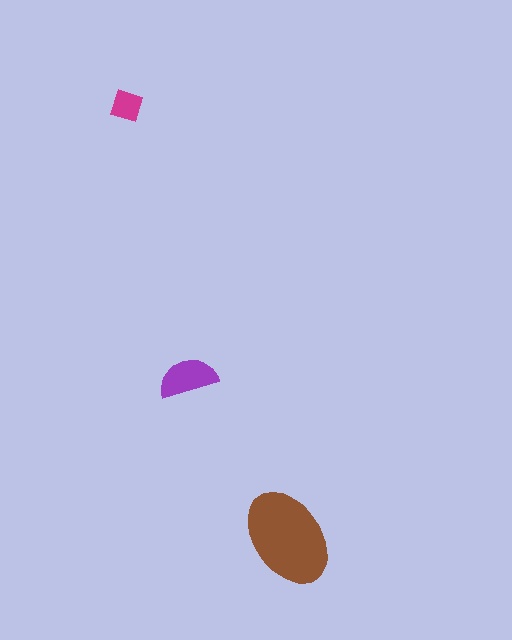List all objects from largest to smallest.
The brown ellipse, the purple semicircle, the magenta diamond.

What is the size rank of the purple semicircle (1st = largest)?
2nd.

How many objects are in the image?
There are 3 objects in the image.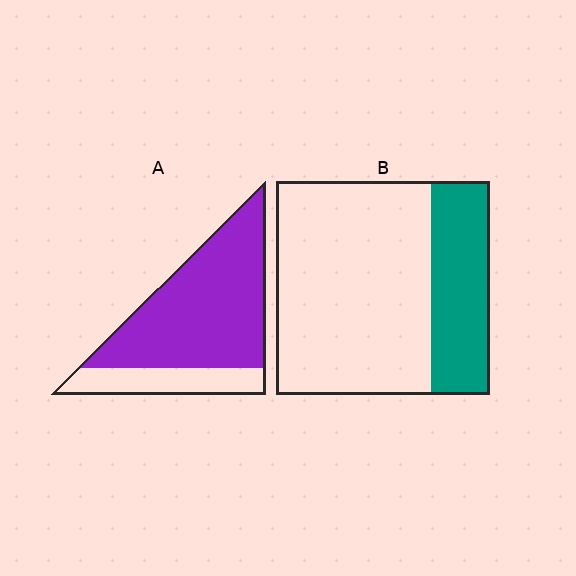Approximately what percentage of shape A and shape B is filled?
A is approximately 75% and B is approximately 30%.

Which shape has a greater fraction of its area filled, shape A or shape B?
Shape A.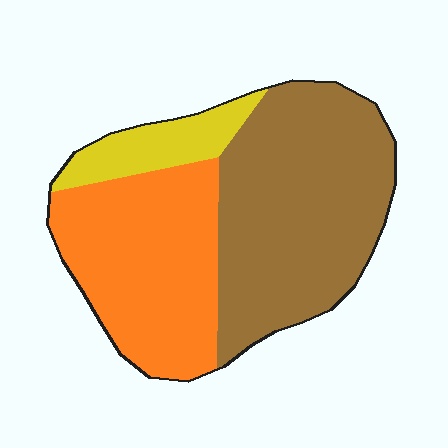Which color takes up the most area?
Brown, at roughly 50%.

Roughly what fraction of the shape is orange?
Orange takes up about three eighths (3/8) of the shape.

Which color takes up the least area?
Yellow, at roughly 10%.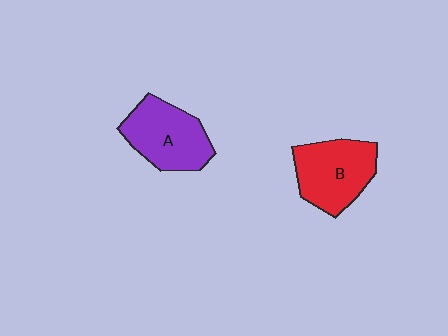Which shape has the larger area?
Shape A (purple).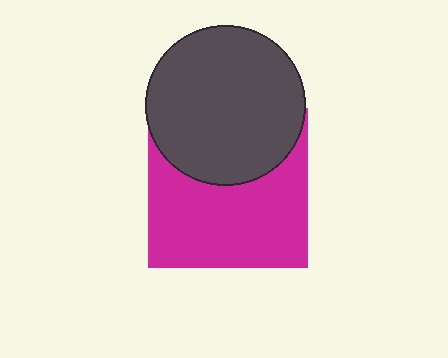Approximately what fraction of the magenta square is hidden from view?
Roughly 38% of the magenta square is hidden behind the dark gray circle.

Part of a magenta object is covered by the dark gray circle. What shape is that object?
It is a square.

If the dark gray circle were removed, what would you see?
You would see the complete magenta square.